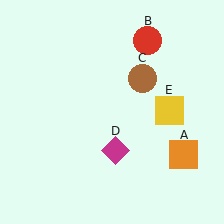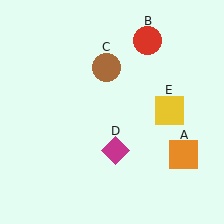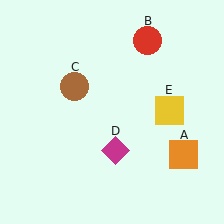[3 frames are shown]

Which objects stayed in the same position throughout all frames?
Orange square (object A) and red circle (object B) and magenta diamond (object D) and yellow square (object E) remained stationary.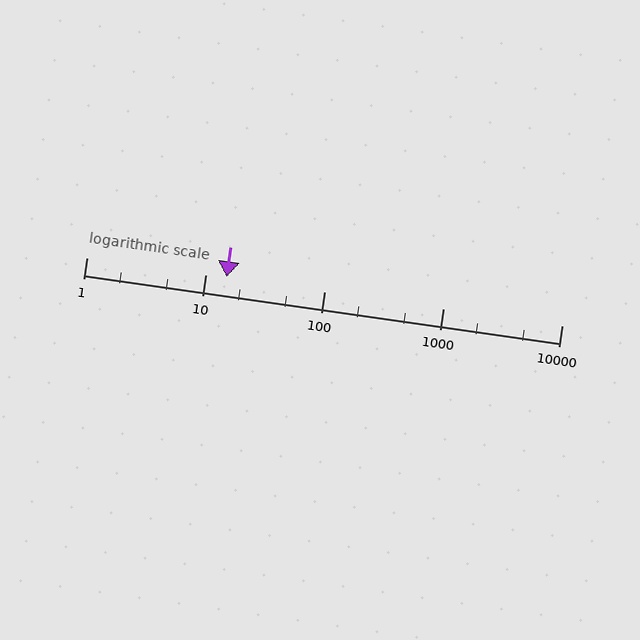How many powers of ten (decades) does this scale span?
The scale spans 4 decades, from 1 to 10000.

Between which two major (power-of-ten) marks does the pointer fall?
The pointer is between 10 and 100.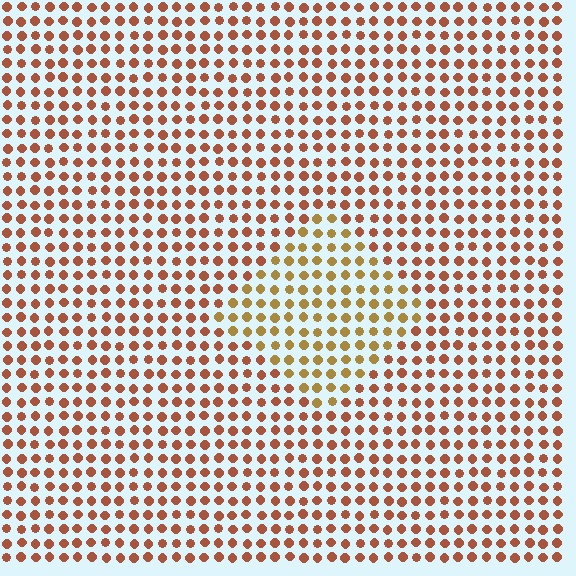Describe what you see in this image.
The image is filled with small brown elements in a uniform arrangement. A diamond-shaped region is visible where the elements are tinted to a slightly different hue, forming a subtle color boundary.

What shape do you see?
I see a diamond.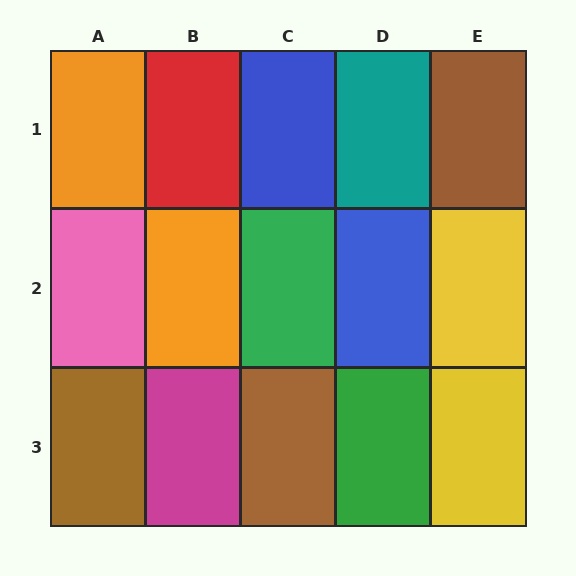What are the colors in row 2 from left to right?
Pink, orange, green, blue, yellow.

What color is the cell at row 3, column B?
Magenta.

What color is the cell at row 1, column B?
Red.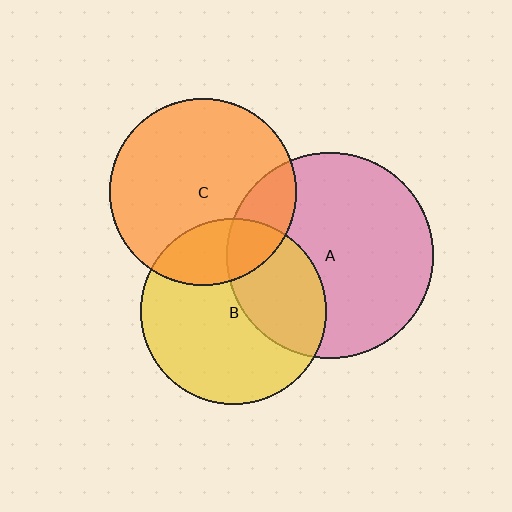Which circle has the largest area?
Circle A (pink).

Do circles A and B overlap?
Yes.